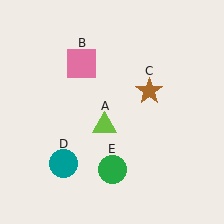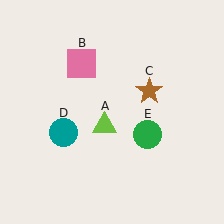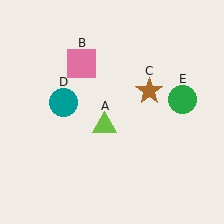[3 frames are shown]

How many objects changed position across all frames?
2 objects changed position: teal circle (object D), green circle (object E).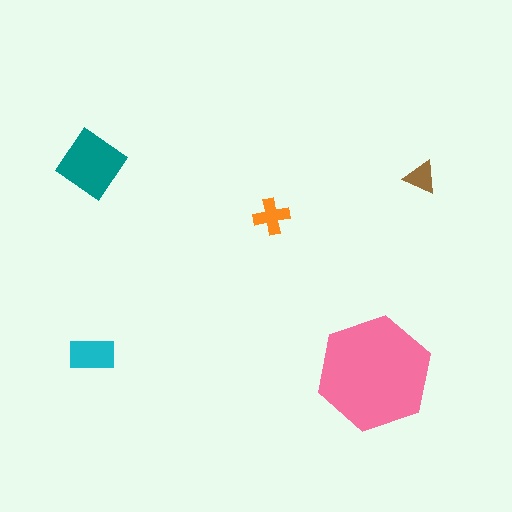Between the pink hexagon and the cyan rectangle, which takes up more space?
The pink hexagon.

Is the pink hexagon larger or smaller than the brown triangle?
Larger.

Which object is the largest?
The pink hexagon.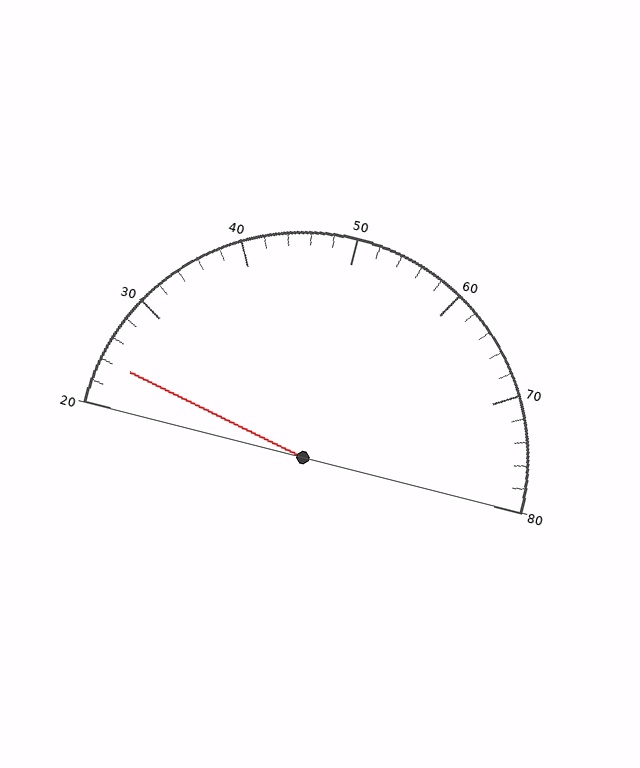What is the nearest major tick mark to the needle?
The nearest major tick mark is 20.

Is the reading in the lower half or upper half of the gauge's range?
The reading is in the lower half of the range (20 to 80).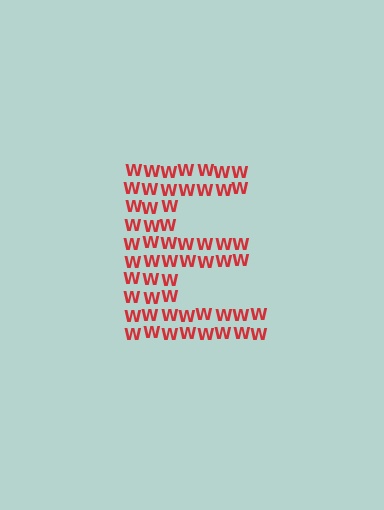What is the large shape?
The large shape is the letter E.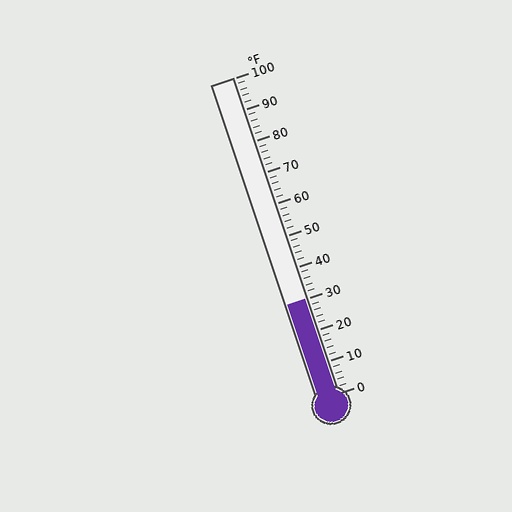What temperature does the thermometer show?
The thermometer shows approximately 30°F.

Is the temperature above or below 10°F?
The temperature is above 10°F.